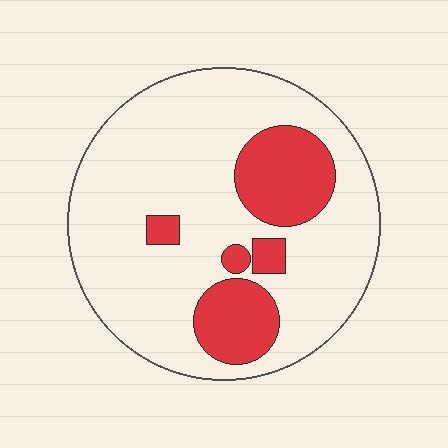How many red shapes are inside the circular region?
5.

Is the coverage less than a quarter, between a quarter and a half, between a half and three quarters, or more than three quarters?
Less than a quarter.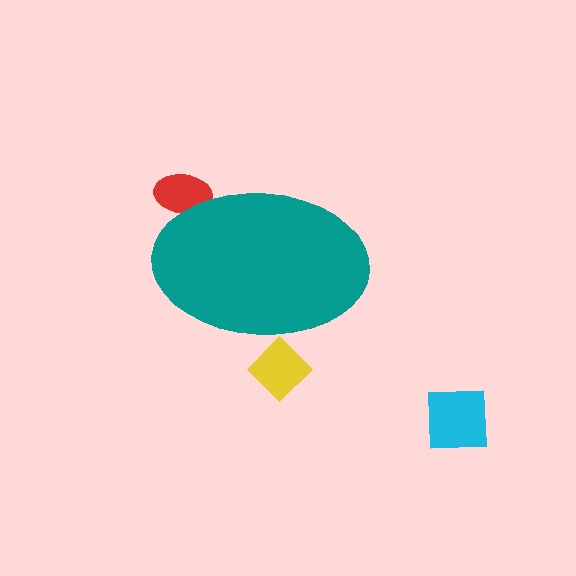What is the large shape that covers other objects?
A teal ellipse.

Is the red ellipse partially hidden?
Yes, the red ellipse is partially hidden behind the teal ellipse.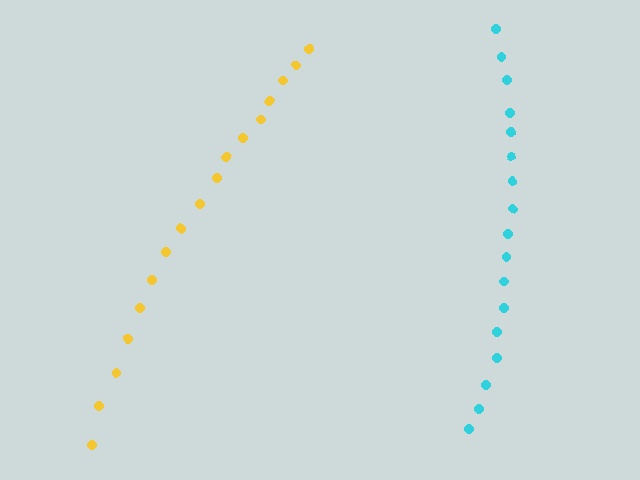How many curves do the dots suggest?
There are 2 distinct paths.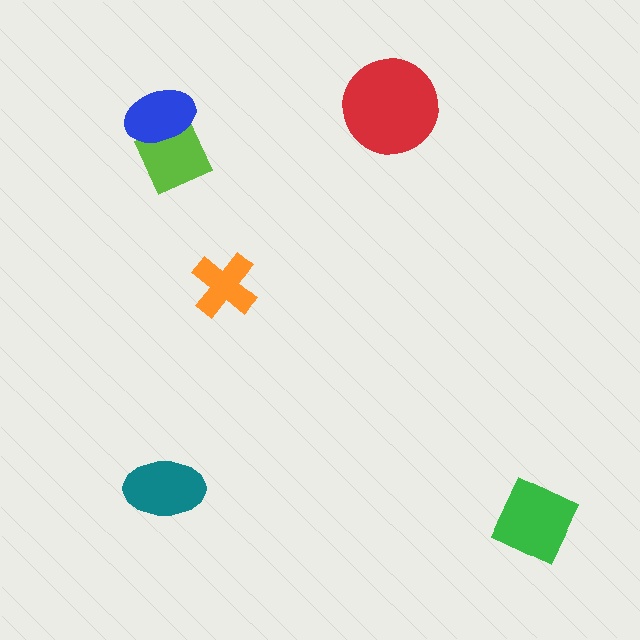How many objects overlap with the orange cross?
0 objects overlap with the orange cross.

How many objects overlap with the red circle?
0 objects overlap with the red circle.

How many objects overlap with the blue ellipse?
1 object overlaps with the blue ellipse.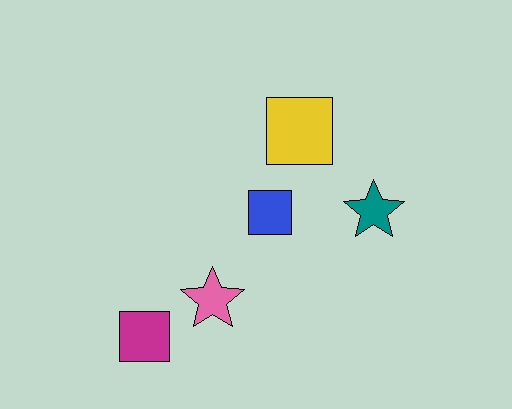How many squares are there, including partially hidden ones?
There are 3 squares.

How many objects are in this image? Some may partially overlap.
There are 5 objects.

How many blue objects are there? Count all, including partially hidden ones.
There is 1 blue object.